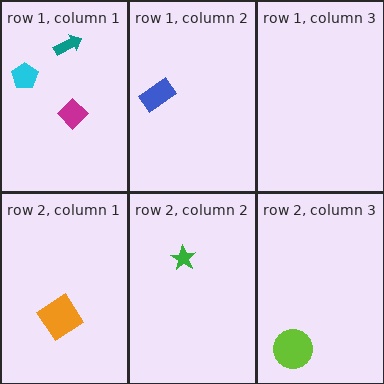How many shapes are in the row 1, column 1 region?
3.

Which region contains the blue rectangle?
The row 1, column 2 region.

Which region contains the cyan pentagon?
The row 1, column 1 region.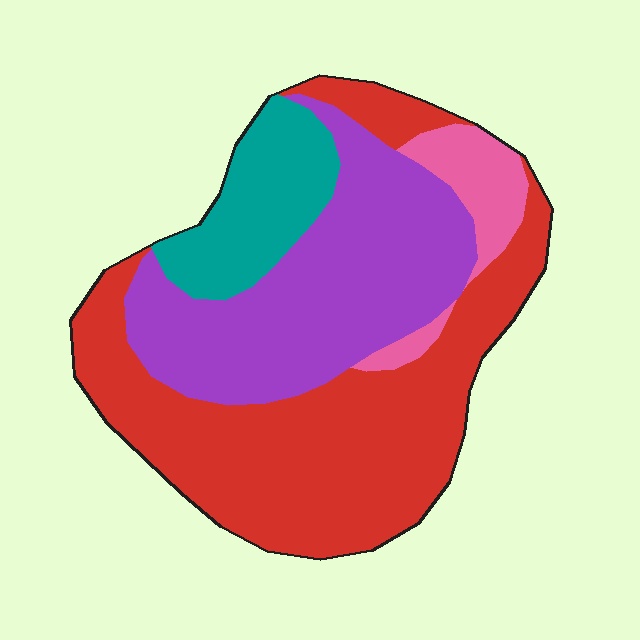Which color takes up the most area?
Red, at roughly 45%.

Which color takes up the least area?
Pink, at roughly 5%.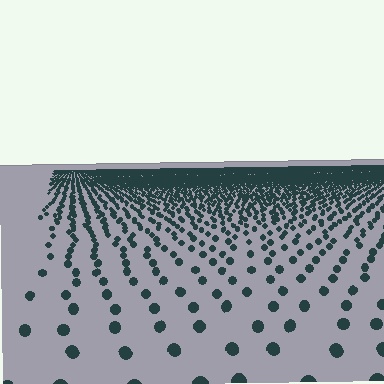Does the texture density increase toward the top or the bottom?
Density increases toward the top.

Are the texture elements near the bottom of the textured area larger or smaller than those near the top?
Larger. Near the bottom, elements are closer to the viewer and appear at a bigger on-screen size.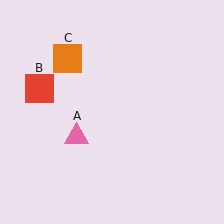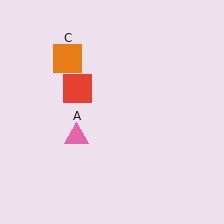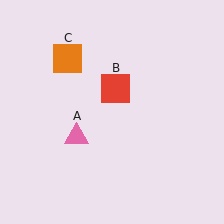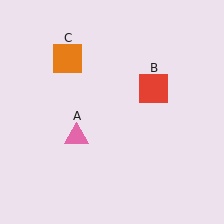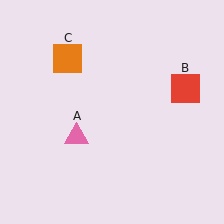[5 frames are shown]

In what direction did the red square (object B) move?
The red square (object B) moved right.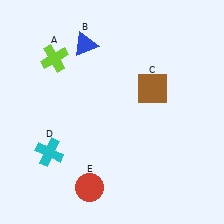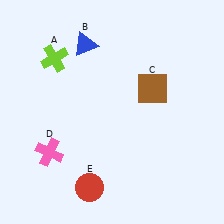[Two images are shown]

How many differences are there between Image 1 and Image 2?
There is 1 difference between the two images.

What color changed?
The cross (D) changed from cyan in Image 1 to pink in Image 2.